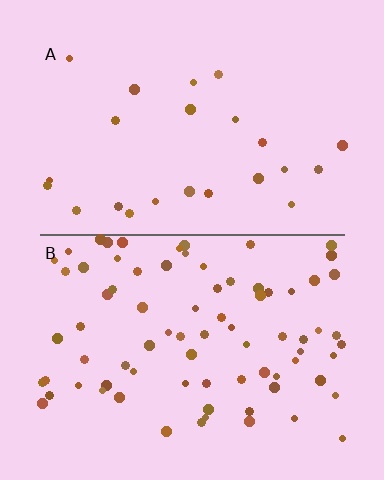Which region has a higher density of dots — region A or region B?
B (the bottom).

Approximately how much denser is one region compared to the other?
Approximately 3.4× — region B over region A.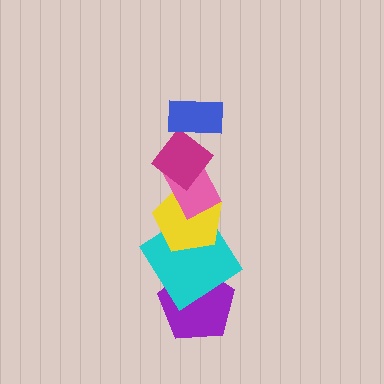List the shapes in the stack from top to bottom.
From top to bottom: the blue rectangle, the magenta diamond, the pink rectangle, the yellow pentagon, the cyan diamond, the purple pentagon.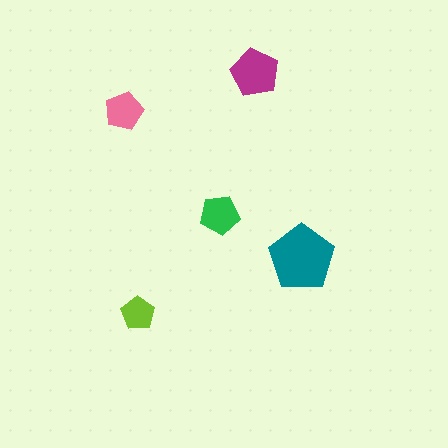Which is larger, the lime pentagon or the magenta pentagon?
The magenta one.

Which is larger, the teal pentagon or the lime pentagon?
The teal one.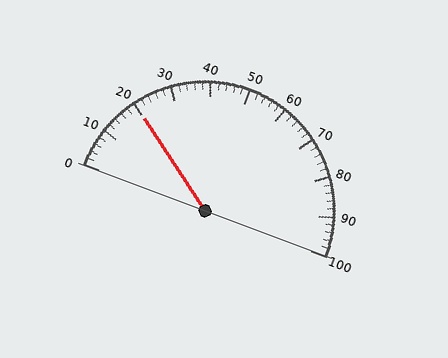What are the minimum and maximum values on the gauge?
The gauge ranges from 0 to 100.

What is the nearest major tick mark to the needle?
The nearest major tick mark is 20.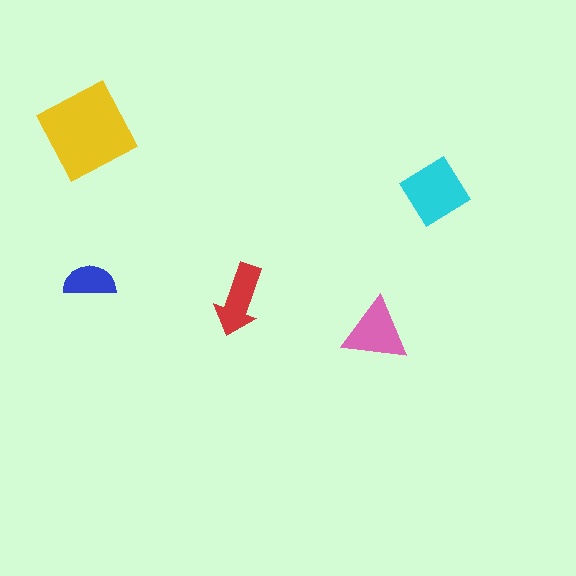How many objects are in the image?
There are 5 objects in the image.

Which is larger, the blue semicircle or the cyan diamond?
The cyan diamond.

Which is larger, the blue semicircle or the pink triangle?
The pink triangle.